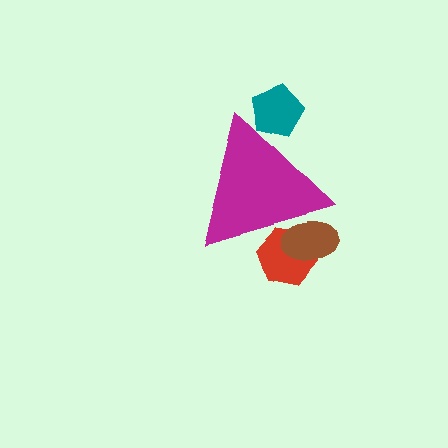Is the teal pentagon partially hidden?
Yes, the teal pentagon is partially hidden behind the magenta triangle.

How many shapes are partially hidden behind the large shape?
3 shapes are partially hidden.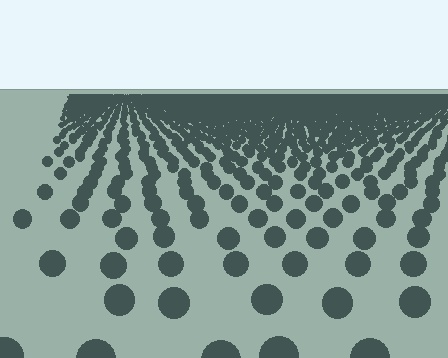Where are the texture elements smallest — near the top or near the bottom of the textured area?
Near the top.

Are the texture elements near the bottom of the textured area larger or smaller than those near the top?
Larger. Near the bottom, elements are closer to the viewer and appear at a bigger on-screen size.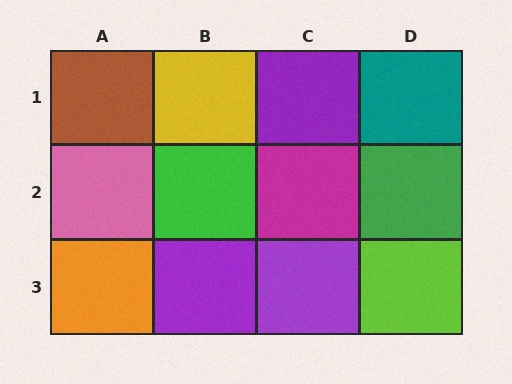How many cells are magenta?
1 cell is magenta.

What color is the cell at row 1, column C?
Purple.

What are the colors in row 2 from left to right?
Pink, green, magenta, green.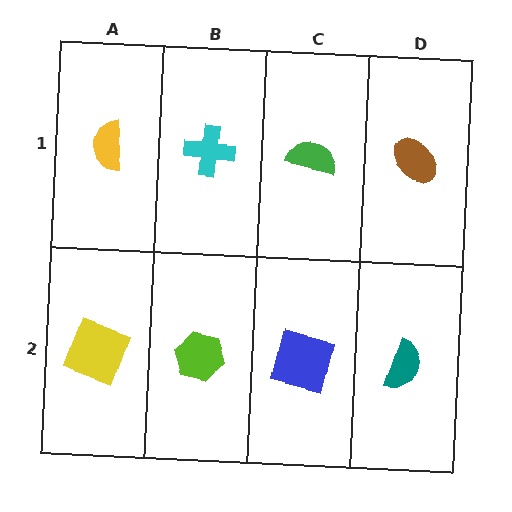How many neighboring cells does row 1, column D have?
2.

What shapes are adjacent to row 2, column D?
A brown ellipse (row 1, column D), a blue square (row 2, column C).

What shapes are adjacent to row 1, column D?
A teal semicircle (row 2, column D), a green semicircle (row 1, column C).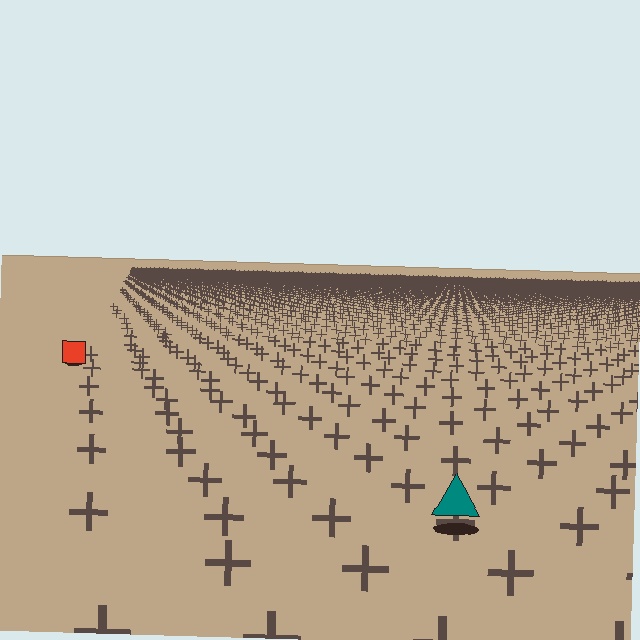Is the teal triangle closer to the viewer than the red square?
Yes. The teal triangle is closer — you can tell from the texture gradient: the ground texture is coarser near it.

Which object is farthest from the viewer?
The red square is farthest from the viewer. It appears smaller and the ground texture around it is denser.